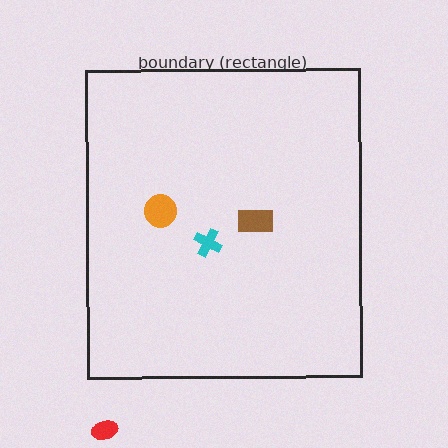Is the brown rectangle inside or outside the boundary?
Inside.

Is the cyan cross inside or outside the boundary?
Inside.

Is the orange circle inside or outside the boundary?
Inside.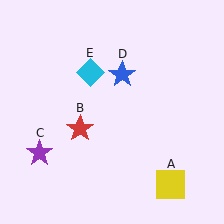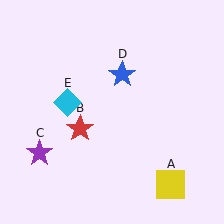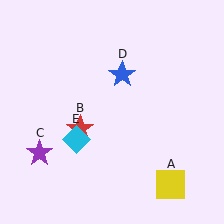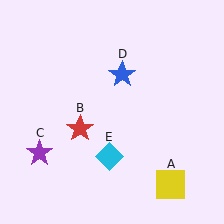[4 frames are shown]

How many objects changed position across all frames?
1 object changed position: cyan diamond (object E).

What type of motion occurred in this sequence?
The cyan diamond (object E) rotated counterclockwise around the center of the scene.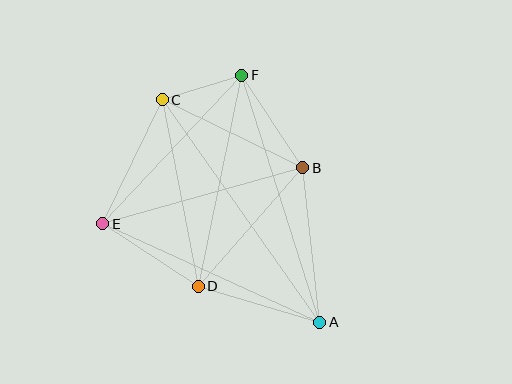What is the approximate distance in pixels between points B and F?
The distance between B and F is approximately 111 pixels.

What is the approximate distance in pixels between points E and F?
The distance between E and F is approximately 203 pixels.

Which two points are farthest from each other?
Points A and C are farthest from each other.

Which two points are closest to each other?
Points C and F are closest to each other.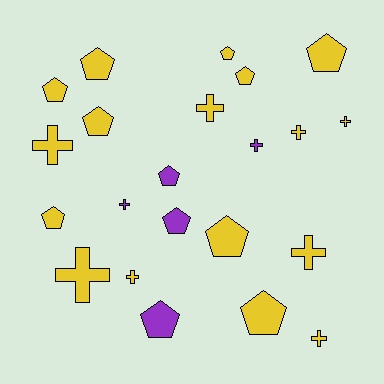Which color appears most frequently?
Yellow, with 17 objects.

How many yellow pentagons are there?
There are 9 yellow pentagons.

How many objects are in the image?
There are 22 objects.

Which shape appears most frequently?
Pentagon, with 12 objects.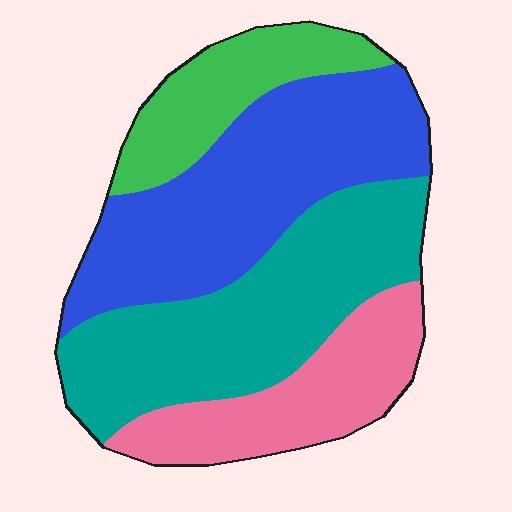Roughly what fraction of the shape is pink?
Pink takes up about one fifth (1/5) of the shape.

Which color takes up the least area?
Green, at roughly 15%.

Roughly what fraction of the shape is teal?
Teal covers roughly 35% of the shape.